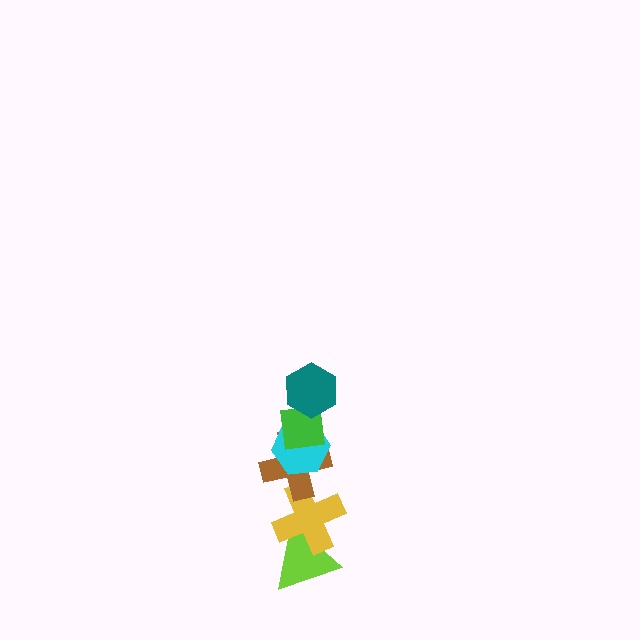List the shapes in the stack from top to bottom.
From top to bottom: the teal hexagon, the green square, the cyan hexagon, the brown cross, the yellow cross, the lime triangle.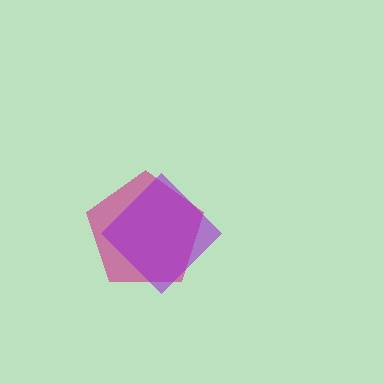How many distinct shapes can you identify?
There are 2 distinct shapes: a magenta pentagon, a purple diamond.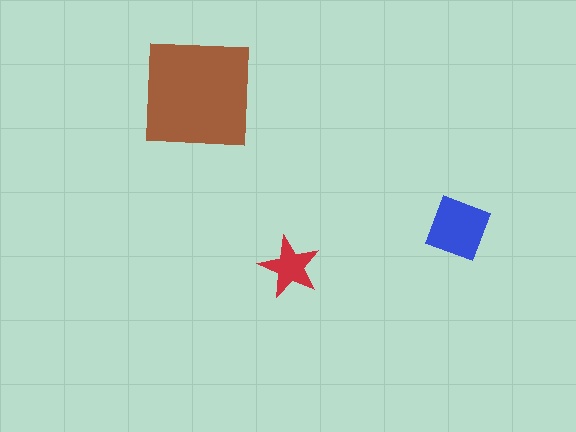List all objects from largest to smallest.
The brown square, the blue diamond, the red star.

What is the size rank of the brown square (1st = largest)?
1st.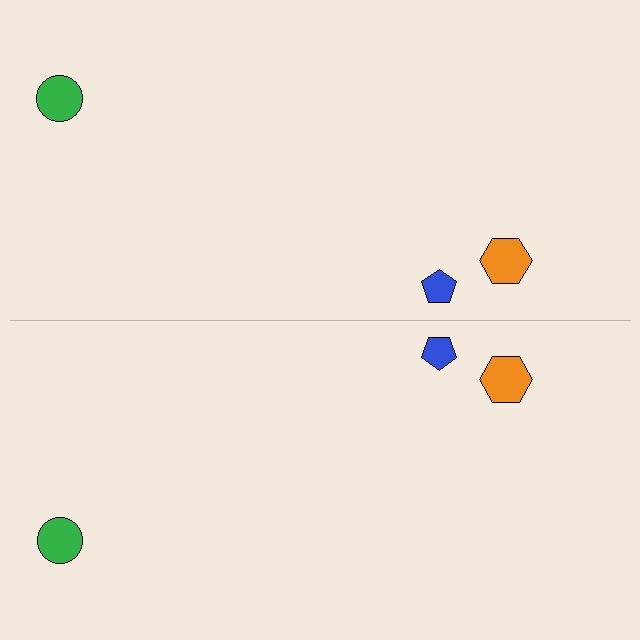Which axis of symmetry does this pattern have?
The pattern has a horizontal axis of symmetry running through the center of the image.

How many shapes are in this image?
There are 6 shapes in this image.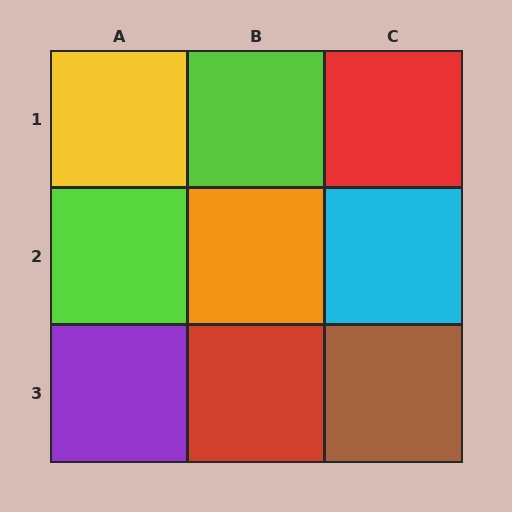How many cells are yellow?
1 cell is yellow.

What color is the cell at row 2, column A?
Lime.